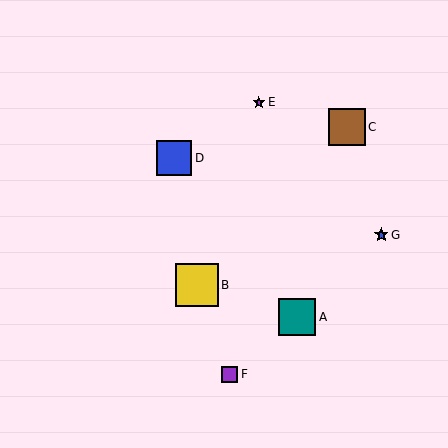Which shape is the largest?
The yellow square (labeled B) is the largest.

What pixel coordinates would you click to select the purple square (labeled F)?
Click at (230, 374) to select the purple square F.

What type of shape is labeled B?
Shape B is a yellow square.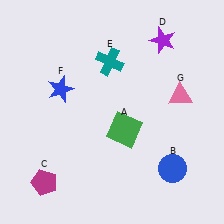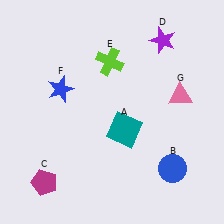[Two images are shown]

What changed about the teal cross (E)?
In Image 1, E is teal. In Image 2, it changed to lime.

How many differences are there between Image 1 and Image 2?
There are 2 differences between the two images.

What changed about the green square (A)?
In Image 1, A is green. In Image 2, it changed to teal.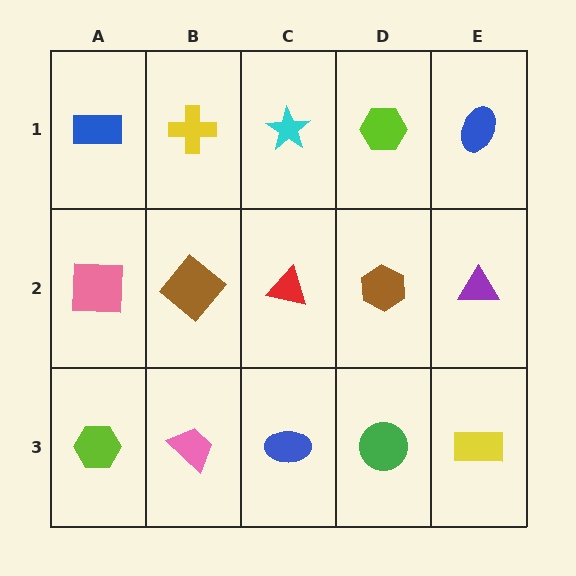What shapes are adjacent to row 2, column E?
A blue ellipse (row 1, column E), a yellow rectangle (row 3, column E), a brown hexagon (row 2, column D).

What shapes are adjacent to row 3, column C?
A red triangle (row 2, column C), a pink trapezoid (row 3, column B), a green circle (row 3, column D).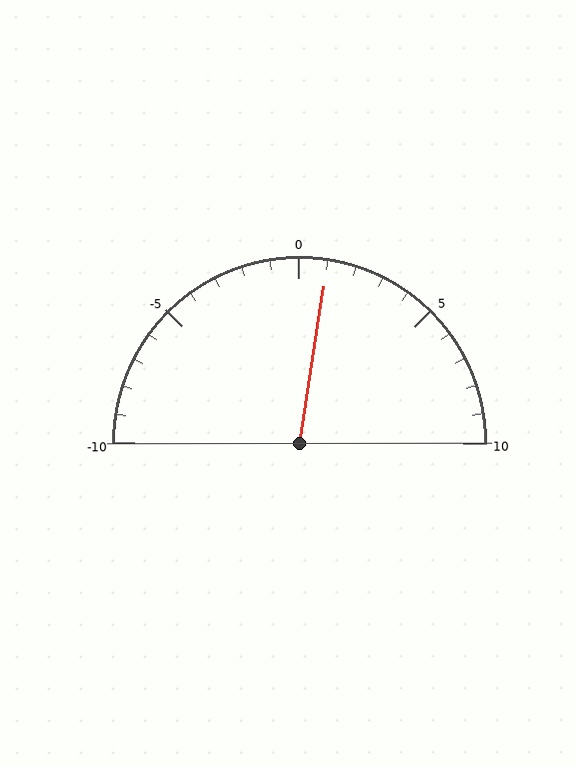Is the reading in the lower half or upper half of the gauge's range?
The reading is in the upper half of the range (-10 to 10).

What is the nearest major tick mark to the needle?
The nearest major tick mark is 0.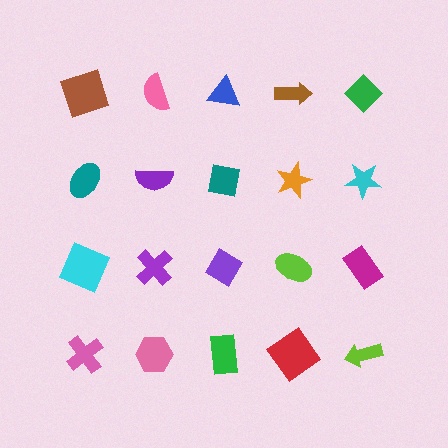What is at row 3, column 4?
A lime ellipse.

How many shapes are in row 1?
5 shapes.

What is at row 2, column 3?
A teal square.